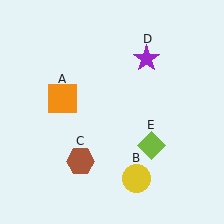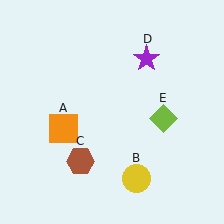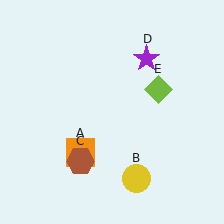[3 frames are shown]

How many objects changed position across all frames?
2 objects changed position: orange square (object A), lime diamond (object E).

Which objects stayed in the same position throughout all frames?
Yellow circle (object B) and brown hexagon (object C) and purple star (object D) remained stationary.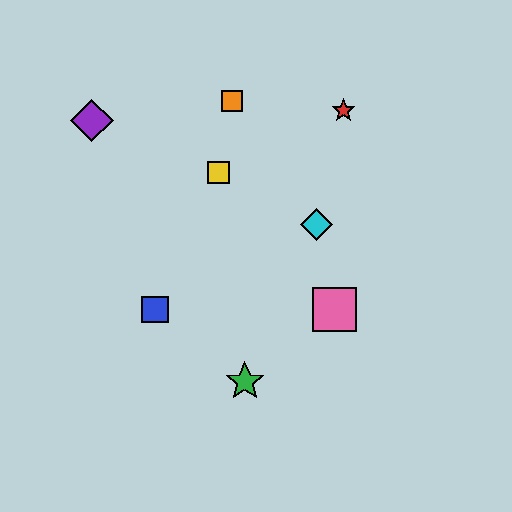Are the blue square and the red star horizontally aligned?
No, the blue square is at y≈310 and the red star is at y≈111.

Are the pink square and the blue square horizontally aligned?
Yes, both are at y≈310.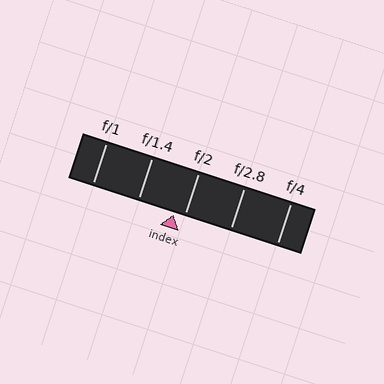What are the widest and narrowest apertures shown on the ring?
The widest aperture shown is f/1 and the narrowest is f/4.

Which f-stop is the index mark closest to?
The index mark is closest to f/2.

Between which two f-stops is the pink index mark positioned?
The index mark is between f/1.4 and f/2.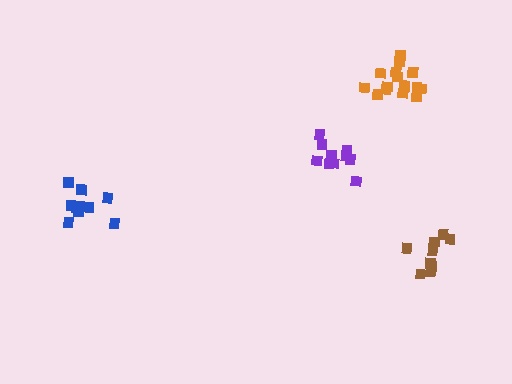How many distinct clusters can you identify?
There are 4 distinct clusters.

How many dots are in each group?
Group 1: 15 dots, Group 2: 10 dots, Group 3: 10 dots, Group 4: 10 dots (45 total).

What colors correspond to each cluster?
The clusters are colored: orange, brown, blue, purple.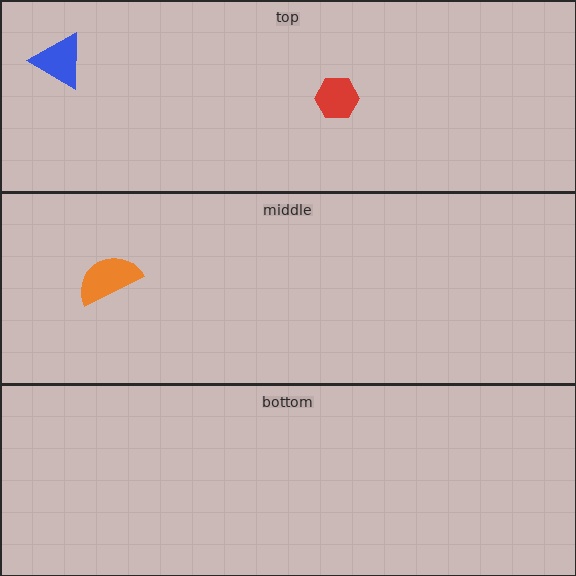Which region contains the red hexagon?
The top region.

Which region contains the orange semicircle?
The middle region.